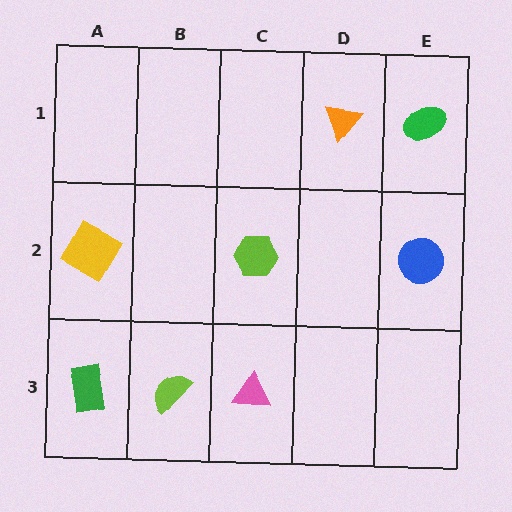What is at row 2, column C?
A lime hexagon.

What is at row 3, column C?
A pink triangle.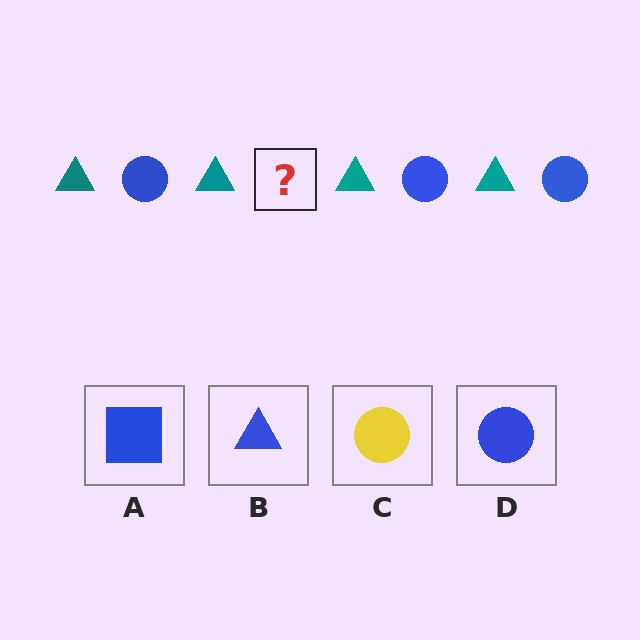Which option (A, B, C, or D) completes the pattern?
D.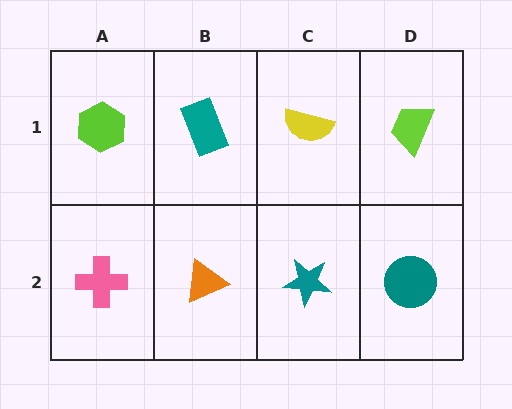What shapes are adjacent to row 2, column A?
A lime hexagon (row 1, column A), an orange triangle (row 2, column B).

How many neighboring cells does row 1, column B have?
3.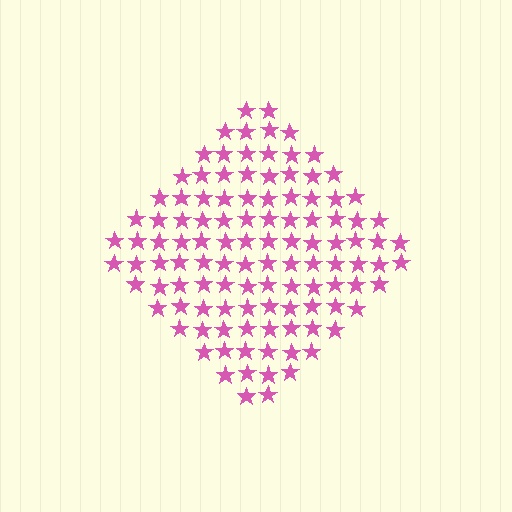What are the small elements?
The small elements are stars.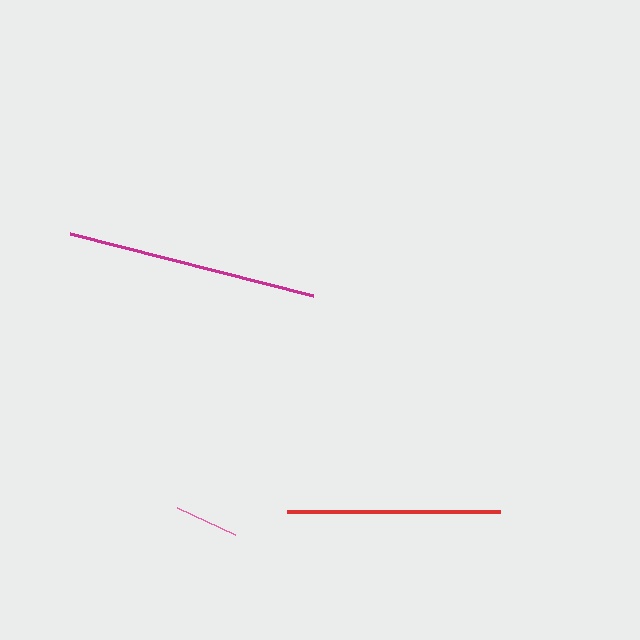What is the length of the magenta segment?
The magenta segment is approximately 251 pixels long.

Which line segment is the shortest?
The pink line is the shortest at approximately 64 pixels.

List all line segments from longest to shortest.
From longest to shortest: magenta, red, pink.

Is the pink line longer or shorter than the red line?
The red line is longer than the pink line.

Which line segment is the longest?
The magenta line is the longest at approximately 251 pixels.